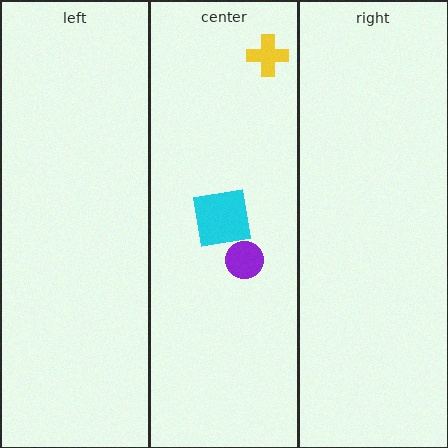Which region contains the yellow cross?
The center region.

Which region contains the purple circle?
The center region.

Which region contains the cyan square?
The center region.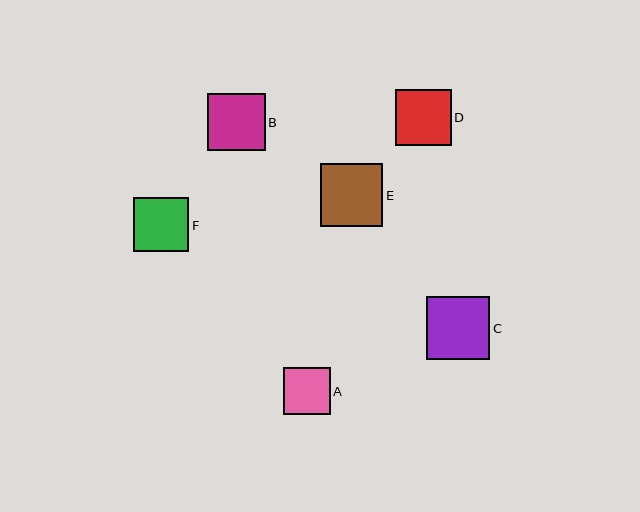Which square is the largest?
Square C is the largest with a size of approximately 63 pixels.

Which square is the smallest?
Square A is the smallest with a size of approximately 47 pixels.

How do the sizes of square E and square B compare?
Square E and square B are approximately the same size.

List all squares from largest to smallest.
From largest to smallest: C, E, B, D, F, A.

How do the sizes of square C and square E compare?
Square C and square E are approximately the same size.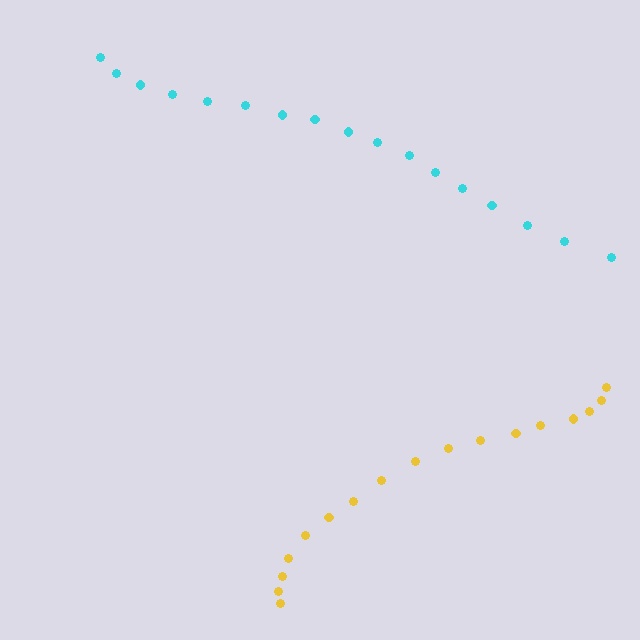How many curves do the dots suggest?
There are 2 distinct paths.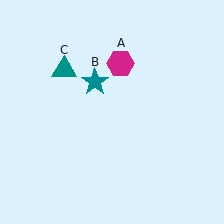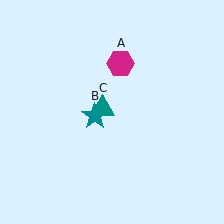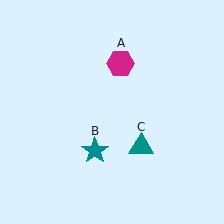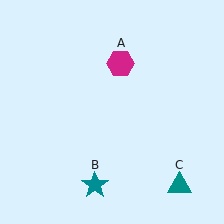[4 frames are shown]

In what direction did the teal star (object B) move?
The teal star (object B) moved down.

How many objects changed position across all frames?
2 objects changed position: teal star (object B), teal triangle (object C).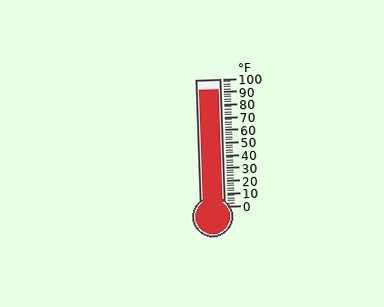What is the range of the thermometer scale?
The thermometer scale ranges from 0°F to 100°F.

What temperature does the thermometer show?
The thermometer shows approximately 92°F.